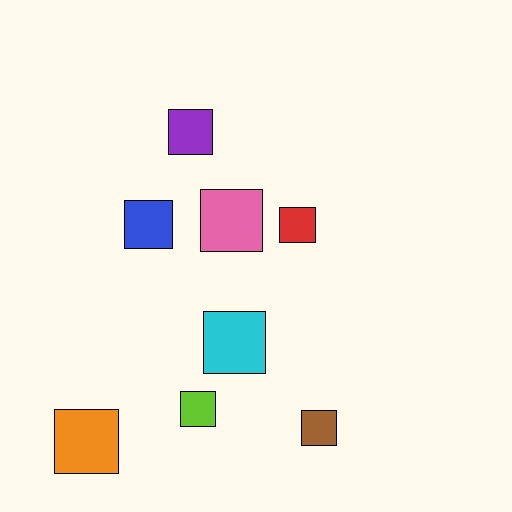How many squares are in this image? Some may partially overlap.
There are 8 squares.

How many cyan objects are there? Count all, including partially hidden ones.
There is 1 cyan object.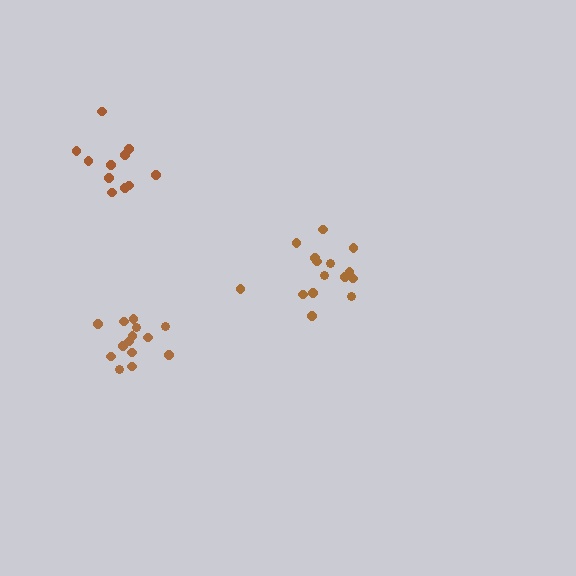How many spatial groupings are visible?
There are 3 spatial groupings.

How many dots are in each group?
Group 1: 15 dots, Group 2: 14 dots, Group 3: 11 dots (40 total).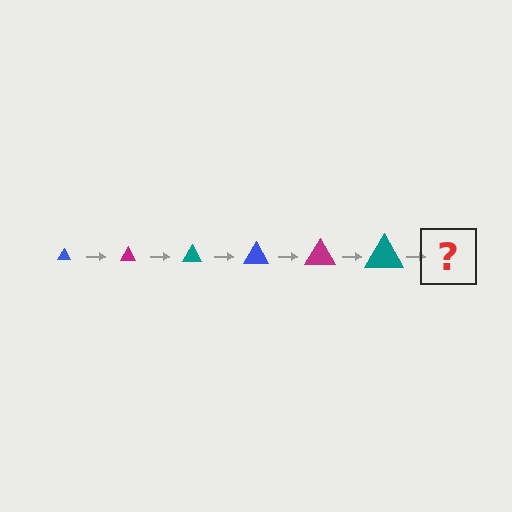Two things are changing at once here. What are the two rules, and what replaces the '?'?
The two rules are that the triangle grows larger each step and the color cycles through blue, magenta, and teal. The '?' should be a blue triangle, larger than the previous one.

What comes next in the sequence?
The next element should be a blue triangle, larger than the previous one.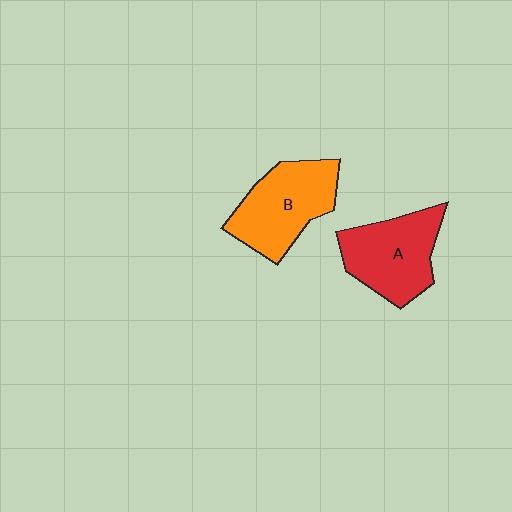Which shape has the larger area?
Shape B (orange).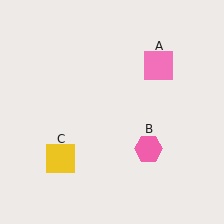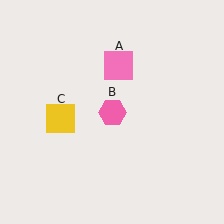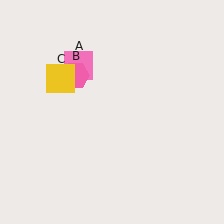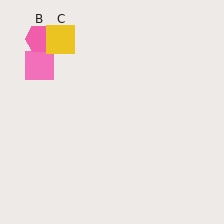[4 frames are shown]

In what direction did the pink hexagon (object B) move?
The pink hexagon (object B) moved up and to the left.